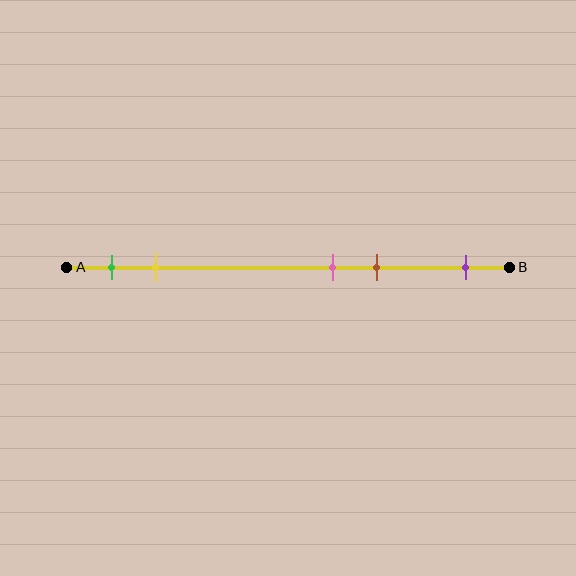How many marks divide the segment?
There are 5 marks dividing the segment.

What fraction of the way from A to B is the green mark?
The green mark is approximately 10% (0.1) of the way from A to B.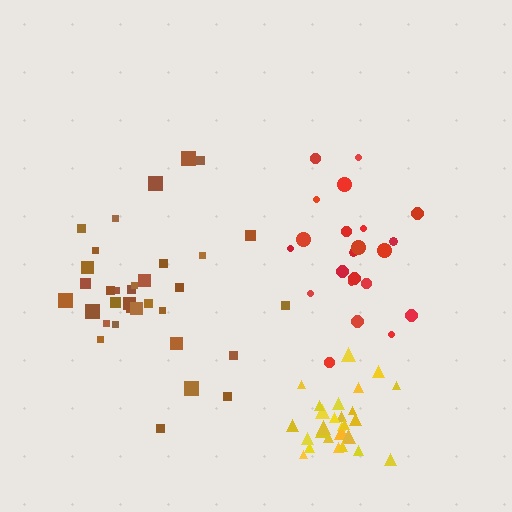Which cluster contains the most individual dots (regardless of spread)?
Brown (34).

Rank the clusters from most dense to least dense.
yellow, brown, red.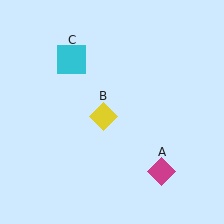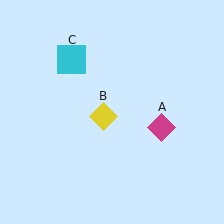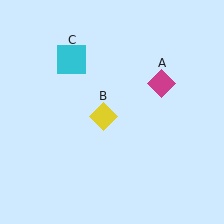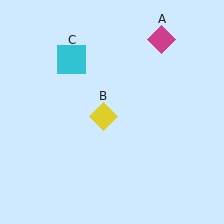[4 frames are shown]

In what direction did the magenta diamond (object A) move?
The magenta diamond (object A) moved up.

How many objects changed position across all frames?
1 object changed position: magenta diamond (object A).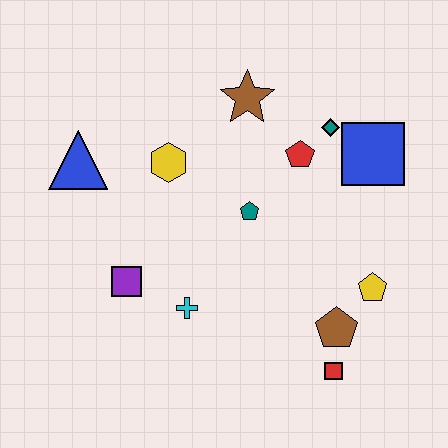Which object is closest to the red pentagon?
The teal diamond is closest to the red pentagon.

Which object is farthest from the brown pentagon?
The blue triangle is farthest from the brown pentagon.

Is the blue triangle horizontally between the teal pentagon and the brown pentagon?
No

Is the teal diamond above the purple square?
Yes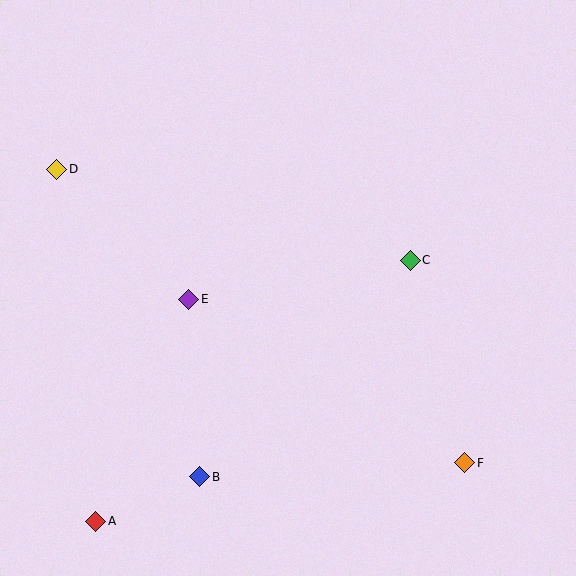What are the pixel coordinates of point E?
Point E is at (189, 299).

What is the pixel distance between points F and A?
The distance between F and A is 374 pixels.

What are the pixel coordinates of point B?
Point B is at (200, 477).